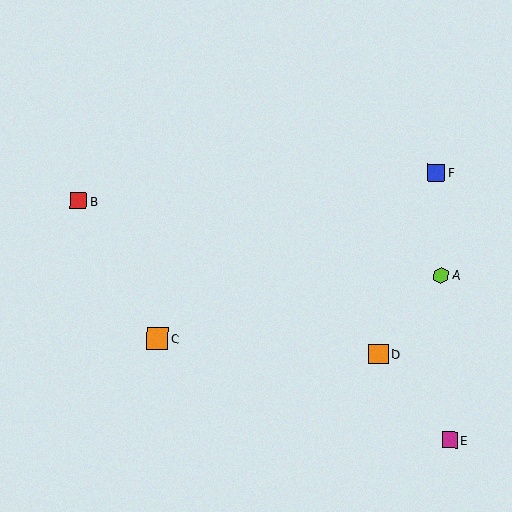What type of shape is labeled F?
Shape F is a blue square.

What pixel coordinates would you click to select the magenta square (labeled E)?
Click at (450, 440) to select the magenta square E.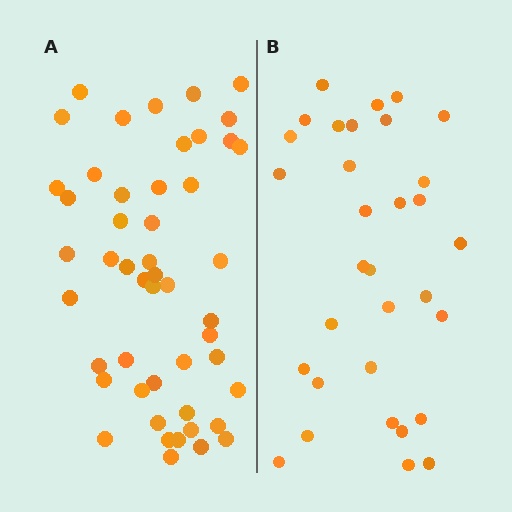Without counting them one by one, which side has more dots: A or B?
Region A (the left region) has more dots.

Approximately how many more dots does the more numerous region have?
Region A has approximately 15 more dots than region B.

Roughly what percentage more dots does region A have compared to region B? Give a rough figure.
About 55% more.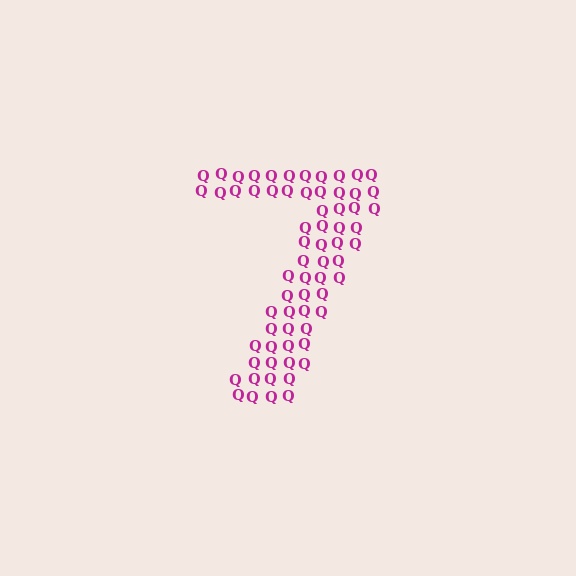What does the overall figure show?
The overall figure shows the digit 7.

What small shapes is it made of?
It is made of small letter Q's.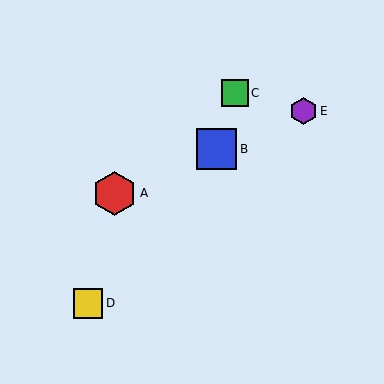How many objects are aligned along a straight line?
3 objects (A, B, E) are aligned along a straight line.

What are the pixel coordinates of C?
Object C is at (235, 93).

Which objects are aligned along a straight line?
Objects A, B, E are aligned along a straight line.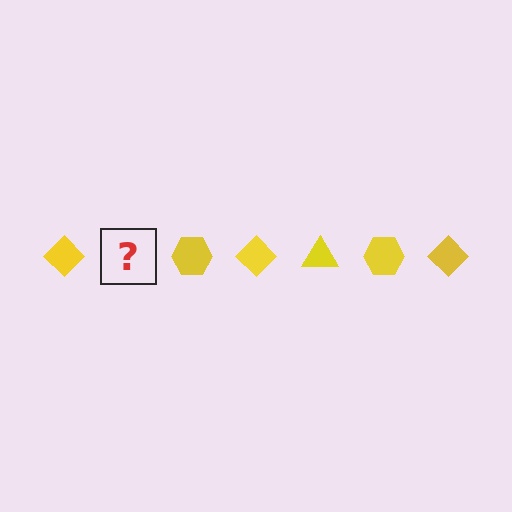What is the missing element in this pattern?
The missing element is a yellow triangle.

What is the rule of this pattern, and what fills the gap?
The rule is that the pattern cycles through diamond, triangle, hexagon shapes in yellow. The gap should be filled with a yellow triangle.